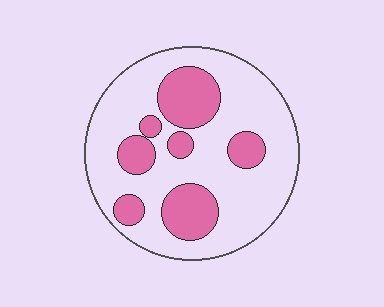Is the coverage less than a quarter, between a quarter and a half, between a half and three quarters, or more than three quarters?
Between a quarter and a half.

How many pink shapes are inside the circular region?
7.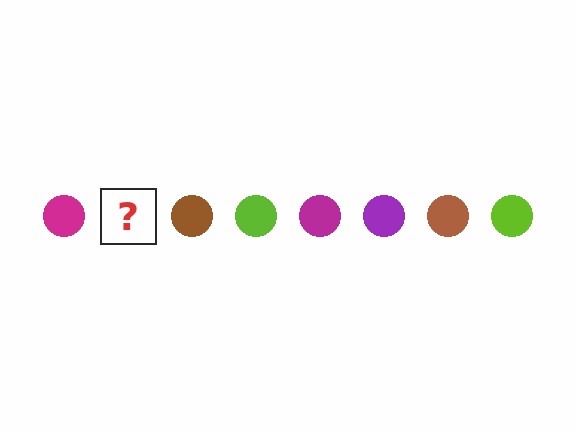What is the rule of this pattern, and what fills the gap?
The rule is that the pattern cycles through magenta, purple, brown, lime circles. The gap should be filled with a purple circle.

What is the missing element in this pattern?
The missing element is a purple circle.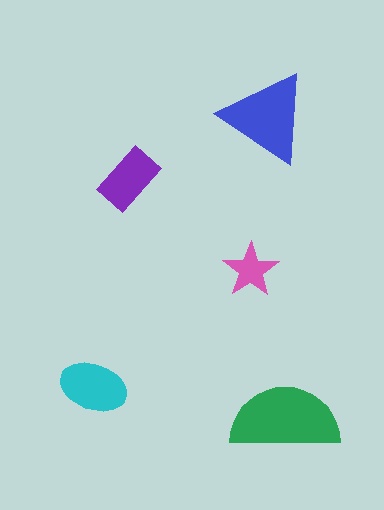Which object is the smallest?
The pink star.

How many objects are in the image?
There are 5 objects in the image.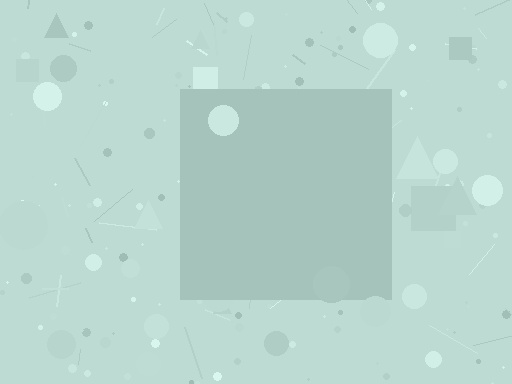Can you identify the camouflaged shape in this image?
The camouflaged shape is a square.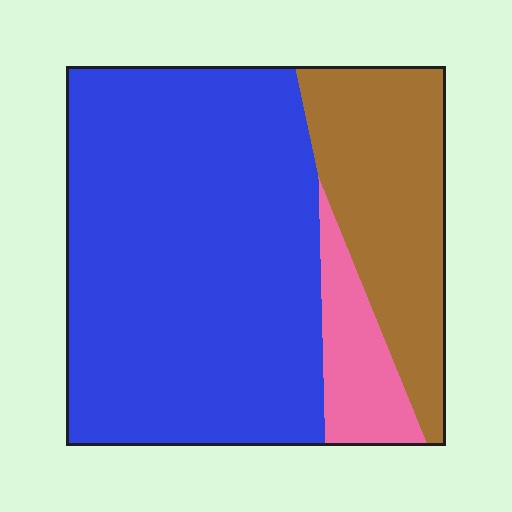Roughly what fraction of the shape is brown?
Brown takes up about one quarter (1/4) of the shape.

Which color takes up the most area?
Blue, at roughly 65%.